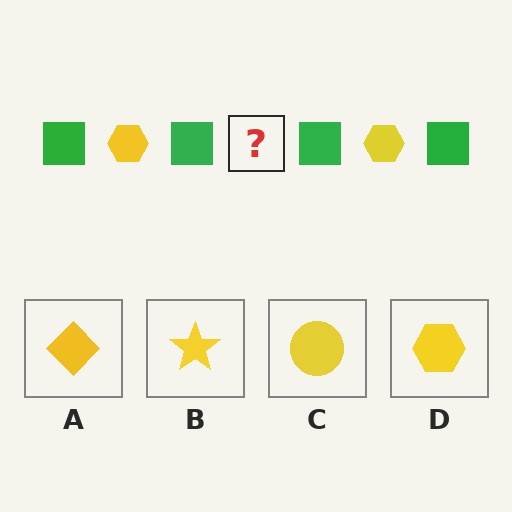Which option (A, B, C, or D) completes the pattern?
D.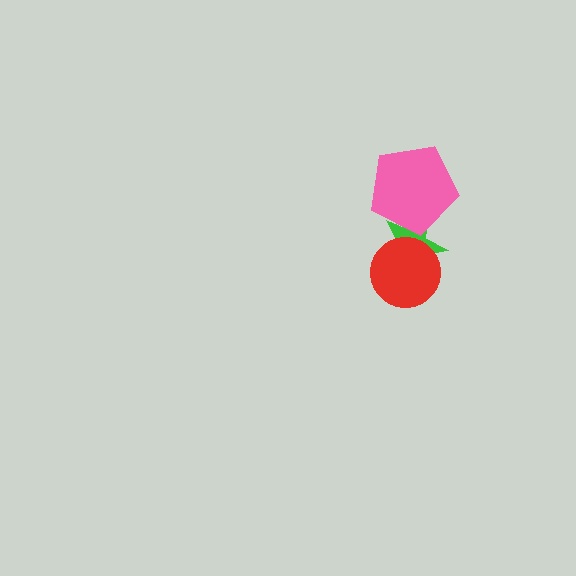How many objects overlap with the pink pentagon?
1 object overlaps with the pink pentagon.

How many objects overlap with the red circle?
1 object overlaps with the red circle.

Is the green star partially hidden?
Yes, it is partially covered by another shape.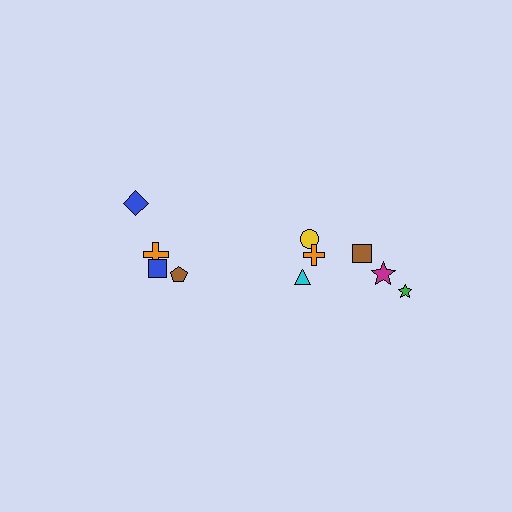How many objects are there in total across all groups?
There are 10 objects.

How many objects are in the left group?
There are 4 objects.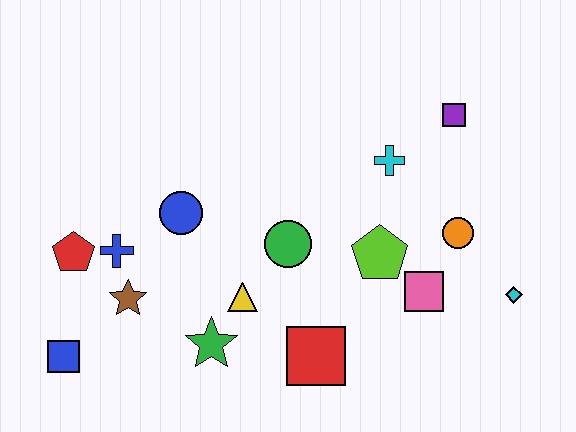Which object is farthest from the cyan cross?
The blue square is farthest from the cyan cross.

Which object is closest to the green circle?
The yellow triangle is closest to the green circle.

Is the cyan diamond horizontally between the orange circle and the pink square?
No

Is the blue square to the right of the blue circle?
No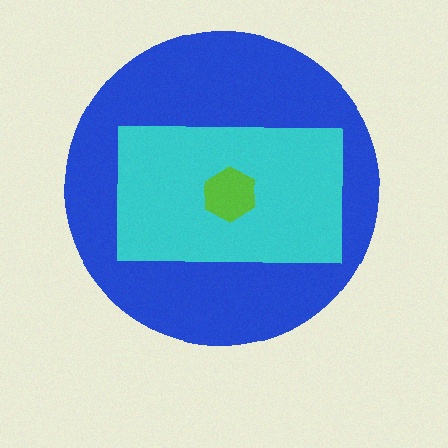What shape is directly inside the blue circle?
The cyan rectangle.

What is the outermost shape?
The blue circle.